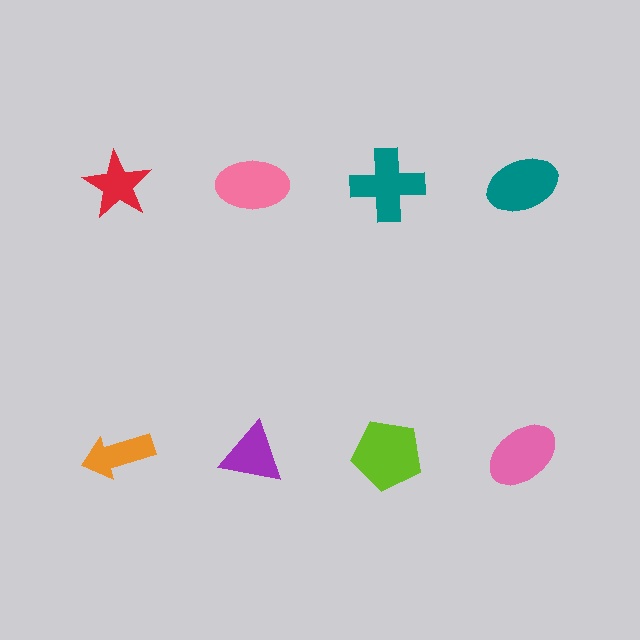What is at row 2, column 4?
A pink ellipse.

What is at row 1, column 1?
A red star.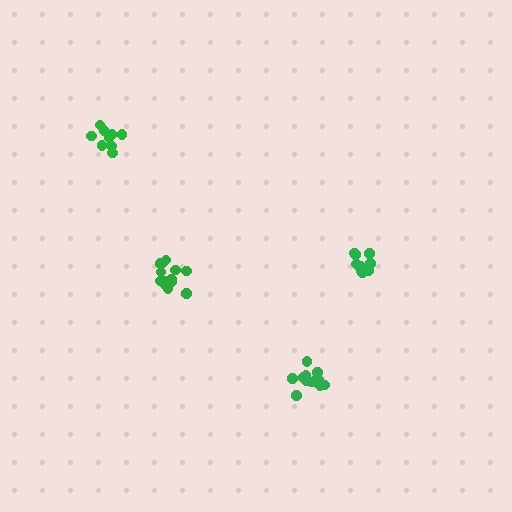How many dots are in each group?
Group 1: 12 dots, Group 2: 9 dots, Group 3: 14 dots, Group 4: 12 dots (47 total).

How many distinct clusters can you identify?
There are 4 distinct clusters.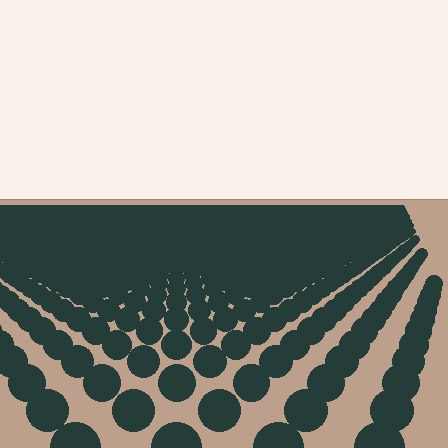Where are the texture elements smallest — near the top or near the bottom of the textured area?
Near the top.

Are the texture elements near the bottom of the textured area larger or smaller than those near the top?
Larger. Near the bottom, elements are closer to the viewer and appear at a bigger on-screen size.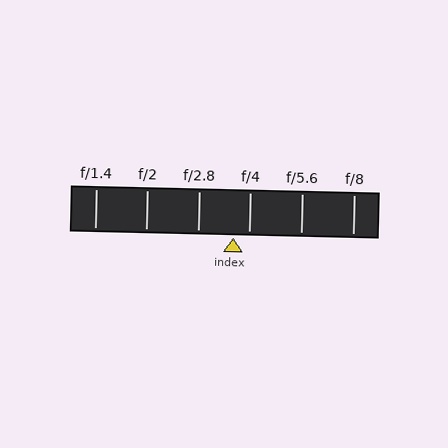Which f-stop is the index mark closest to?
The index mark is closest to f/4.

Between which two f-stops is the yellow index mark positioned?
The index mark is between f/2.8 and f/4.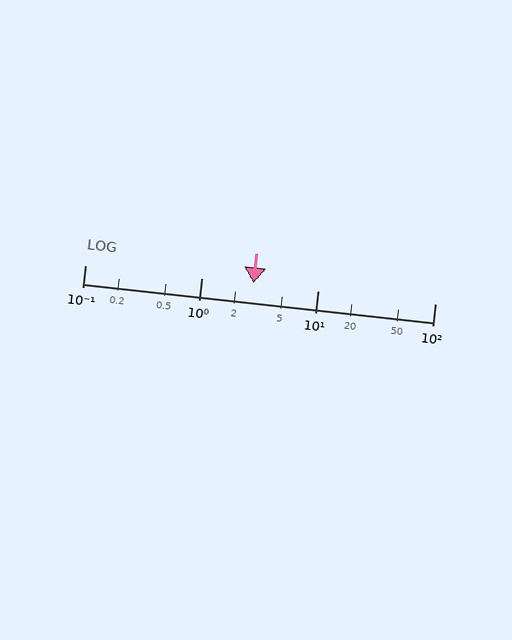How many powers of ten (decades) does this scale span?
The scale spans 3 decades, from 0.1 to 100.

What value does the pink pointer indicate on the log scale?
The pointer indicates approximately 2.8.